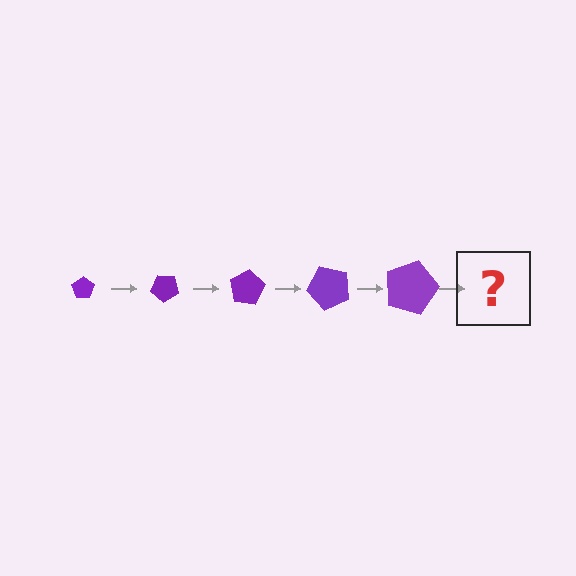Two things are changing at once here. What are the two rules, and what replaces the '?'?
The two rules are that the pentagon grows larger each step and it rotates 40 degrees each step. The '?' should be a pentagon, larger than the previous one and rotated 200 degrees from the start.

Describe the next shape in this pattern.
It should be a pentagon, larger than the previous one and rotated 200 degrees from the start.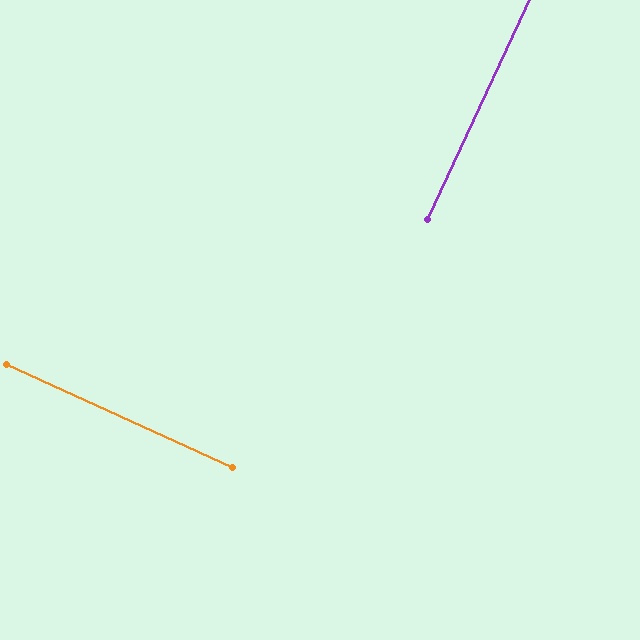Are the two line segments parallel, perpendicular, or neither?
Perpendicular — they meet at approximately 90°.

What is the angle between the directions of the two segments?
Approximately 90 degrees.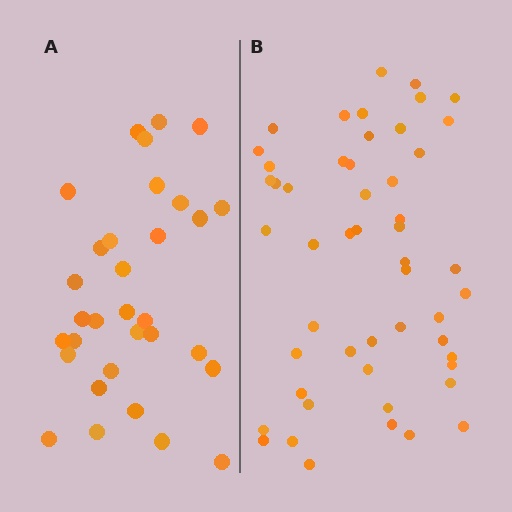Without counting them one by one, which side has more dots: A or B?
Region B (the right region) has more dots.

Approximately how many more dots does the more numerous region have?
Region B has approximately 20 more dots than region A.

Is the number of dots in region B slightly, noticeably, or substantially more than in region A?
Region B has substantially more. The ratio is roughly 1.6 to 1.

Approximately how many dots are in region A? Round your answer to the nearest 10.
About 30 dots. (The exact count is 32, which rounds to 30.)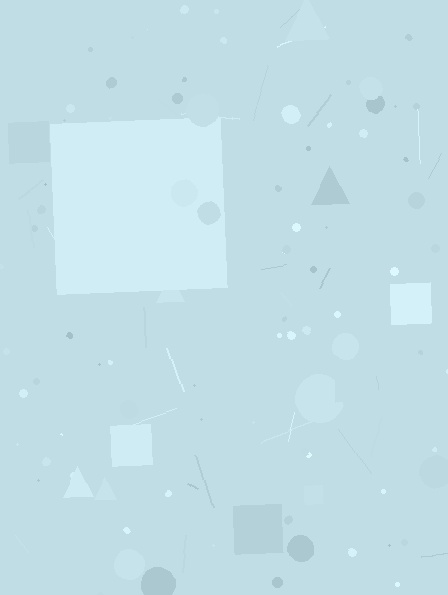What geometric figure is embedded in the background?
A square is embedded in the background.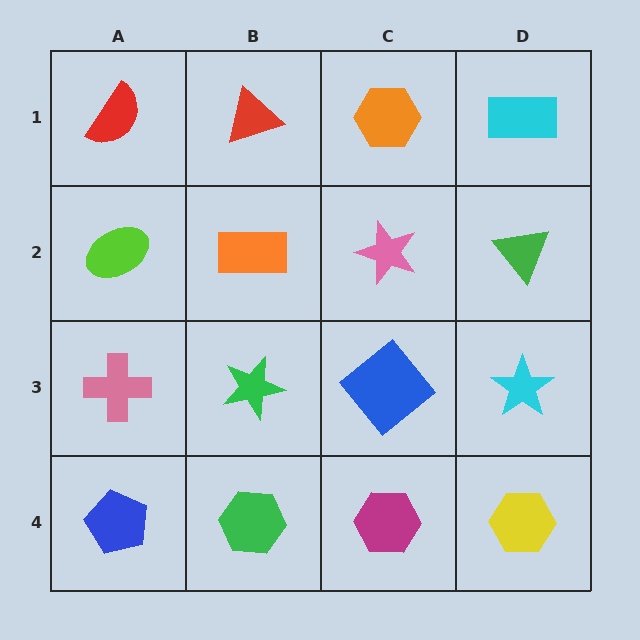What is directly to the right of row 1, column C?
A cyan rectangle.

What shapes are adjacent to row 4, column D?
A cyan star (row 3, column D), a magenta hexagon (row 4, column C).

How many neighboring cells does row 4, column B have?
3.